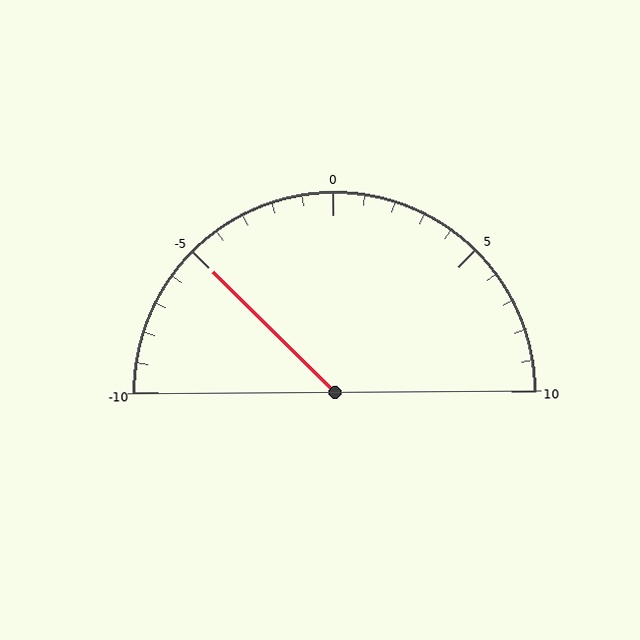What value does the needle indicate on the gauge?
The needle indicates approximately -5.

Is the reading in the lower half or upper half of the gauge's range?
The reading is in the lower half of the range (-10 to 10).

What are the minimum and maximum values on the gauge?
The gauge ranges from -10 to 10.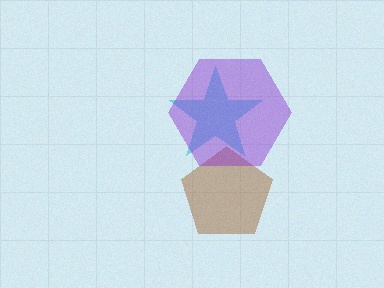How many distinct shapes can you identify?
There are 3 distinct shapes: a brown pentagon, a cyan star, a purple hexagon.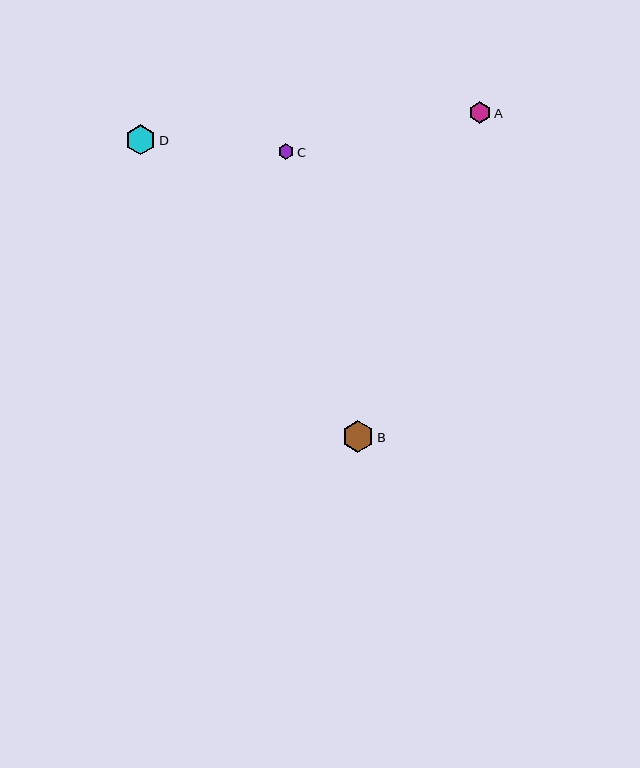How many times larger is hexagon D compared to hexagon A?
Hexagon D is approximately 1.4 times the size of hexagon A.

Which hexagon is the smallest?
Hexagon C is the smallest with a size of approximately 15 pixels.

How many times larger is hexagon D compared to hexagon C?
Hexagon D is approximately 2.0 times the size of hexagon C.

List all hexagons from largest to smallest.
From largest to smallest: B, D, A, C.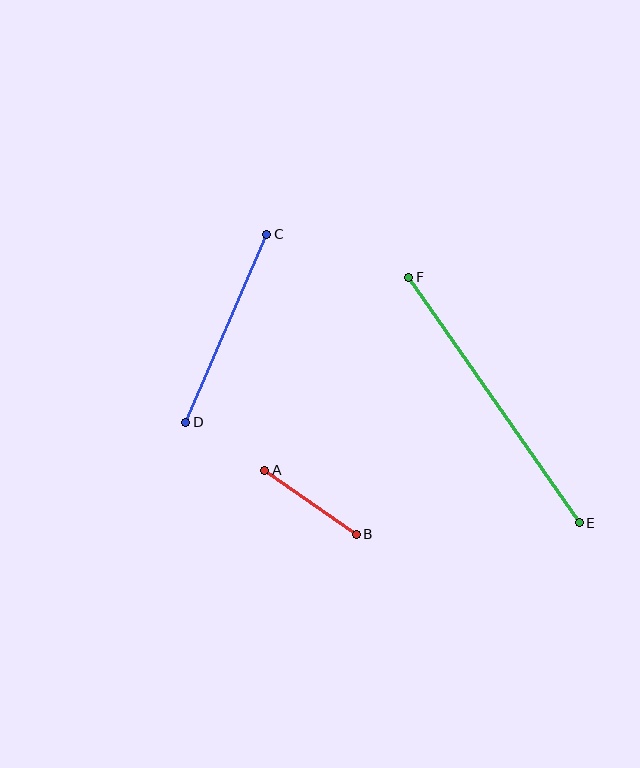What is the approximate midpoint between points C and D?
The midpoint is at approximately (226, 328) pixels.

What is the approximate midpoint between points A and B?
The midpoint is at approximately (310, 502) pixels.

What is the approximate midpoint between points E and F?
The midpoint is at approximately (494, 400) pixels.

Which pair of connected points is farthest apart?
Points E and F are farthest apart.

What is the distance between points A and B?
The distance is approximately 112 pixels.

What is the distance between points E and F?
The distance is approximately 299 pixels.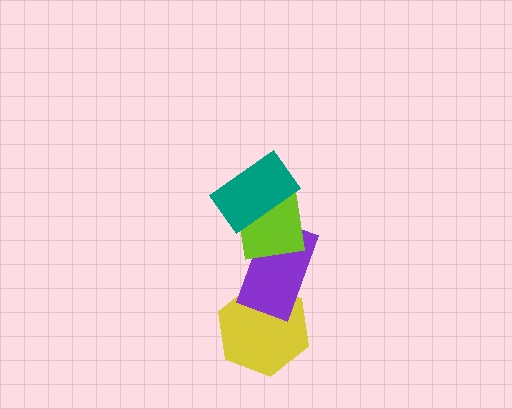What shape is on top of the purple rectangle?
The lime square is on top of the purple rectangle.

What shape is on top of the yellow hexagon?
The purple rectangle is on top of the yellow hexagon.